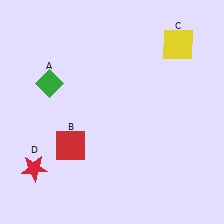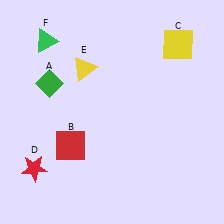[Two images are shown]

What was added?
A yellow triangle (E), a green triangle (F) were added in Image 2.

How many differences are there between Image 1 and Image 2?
There are 2 differences between the two images.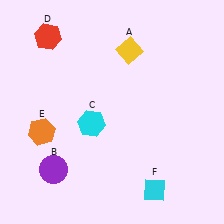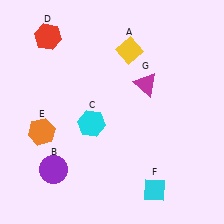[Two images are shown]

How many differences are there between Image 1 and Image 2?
There is 1 difference between the two images.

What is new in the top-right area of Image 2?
A magenta triangle (G) was added in the top-right area of Image 2.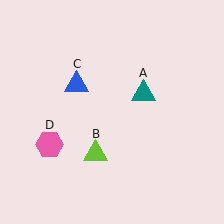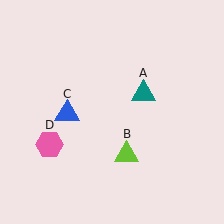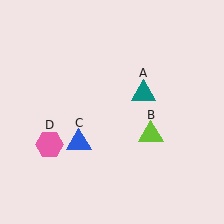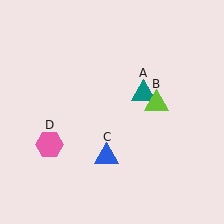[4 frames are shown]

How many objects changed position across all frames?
2 objects changed position: lime triangle (object B), blue triangle (object C).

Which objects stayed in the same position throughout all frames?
Teal triangle (object A) and pink hexagon (object D) remained stationary.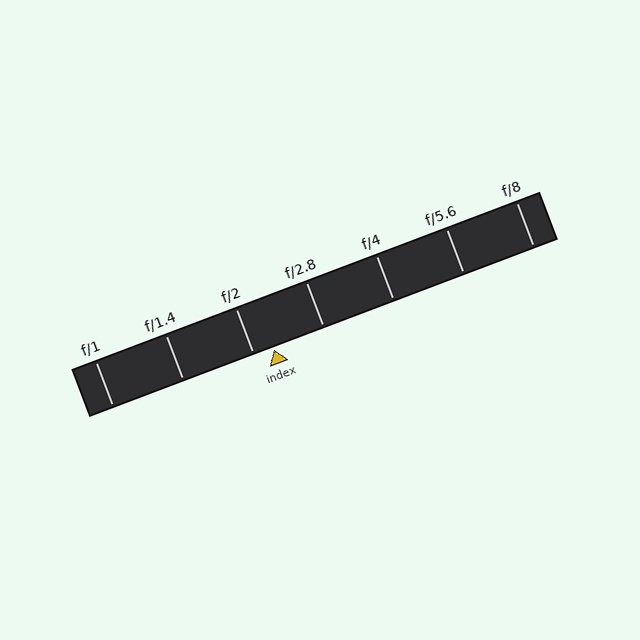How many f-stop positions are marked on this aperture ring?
There are 7 f-stop positions marked.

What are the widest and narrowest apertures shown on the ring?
The widest aperture shown is f/1 and the narrowest is f/8.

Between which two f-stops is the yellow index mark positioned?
The index mark is between f/2 and f/2.8.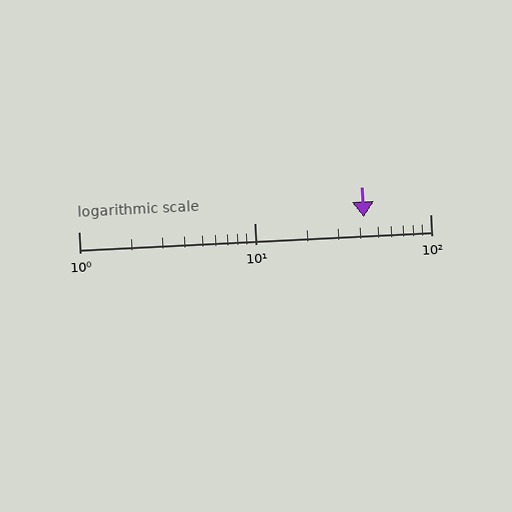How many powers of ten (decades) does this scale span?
The scale spans 2 decades, from 1 to 100.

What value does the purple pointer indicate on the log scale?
The pointer indicates approximately 42.